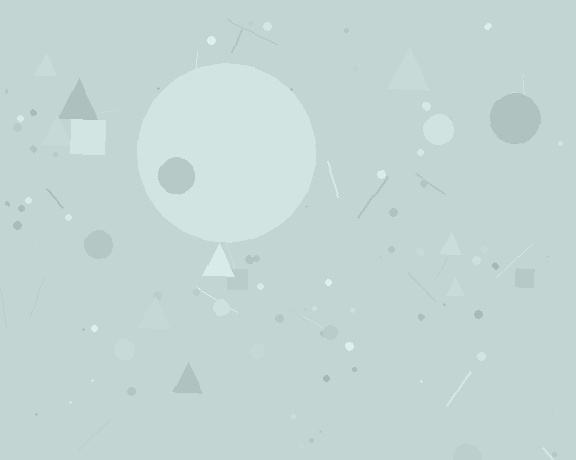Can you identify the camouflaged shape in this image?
The camouflaged shape is a circle.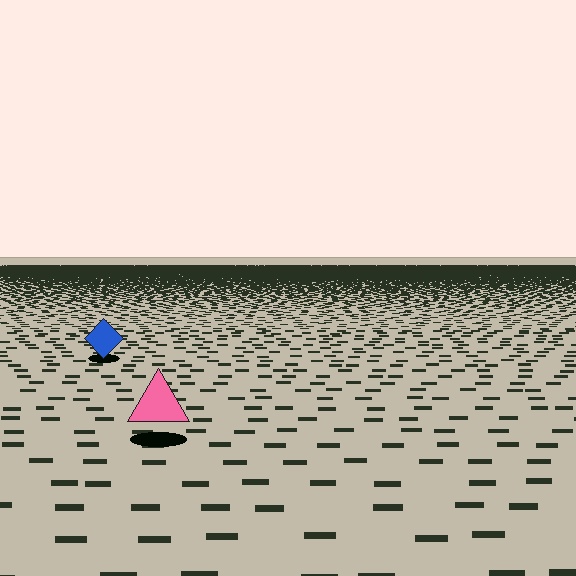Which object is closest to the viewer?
The pink triangle is closest. The texture marks near it are larger and more spread out.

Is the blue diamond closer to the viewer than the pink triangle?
No. The pink triangle is closer — you can tell from the texture gradient: the ground texture is coarser near it.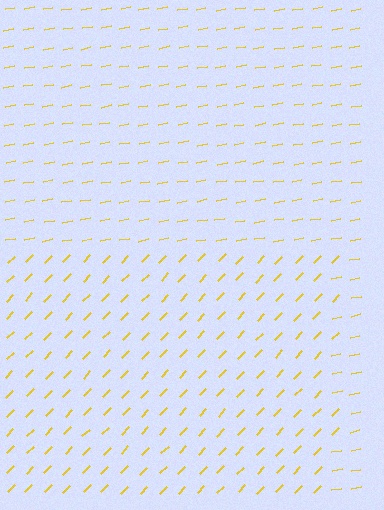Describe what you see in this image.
The image is filled with small yellow line segments. A rectangle region in the image has lines oriented differently from the surrounding lines, creating a visible texture boundary.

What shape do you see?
I see a rectangle.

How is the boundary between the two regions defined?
The boundary is defined purely by a change in line orientation (approximately 35 degrees difference). All lines are the same color and thickness.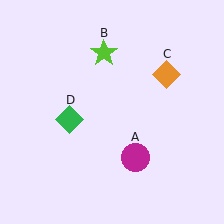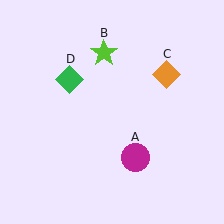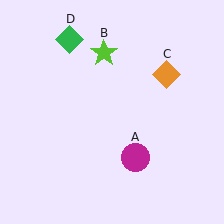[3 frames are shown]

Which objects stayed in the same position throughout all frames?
Magenta circle (object A) and lime star (object B) and orange diamond (object C) remained stationary.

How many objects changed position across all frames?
1 object changed position: green diamond (object D).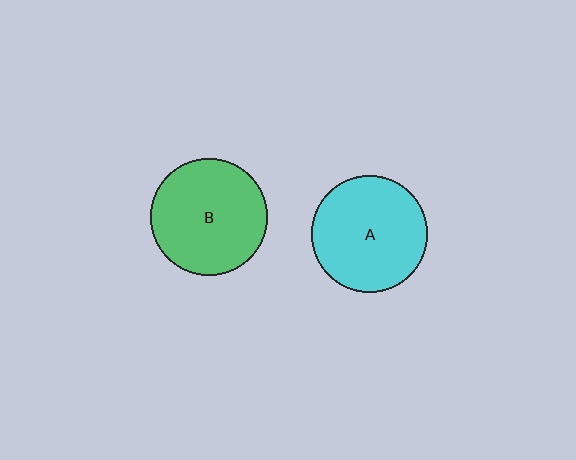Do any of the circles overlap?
No, none of the circles overlap.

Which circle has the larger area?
Circle B (green).